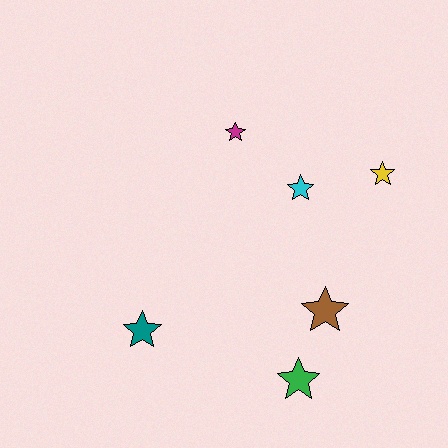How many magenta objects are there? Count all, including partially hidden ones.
There is 1 magenta object.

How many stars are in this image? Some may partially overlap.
There are 6 stars.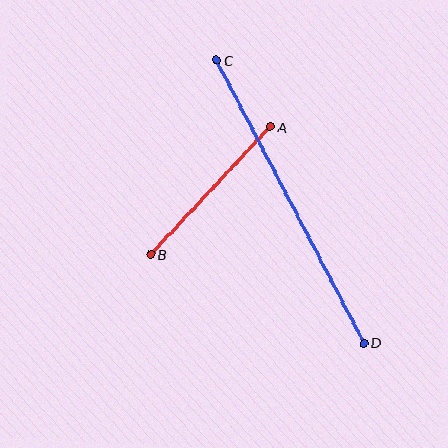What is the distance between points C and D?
The distance is approximately 319 pixels.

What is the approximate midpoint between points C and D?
The midpoint is at approximately (290, 201) pixels.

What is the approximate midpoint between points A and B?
The midpoint is at approximately (210, 191) pixels.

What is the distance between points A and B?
The distance is approximately 175 pixels.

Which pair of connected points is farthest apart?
Points C and D are farthest apart.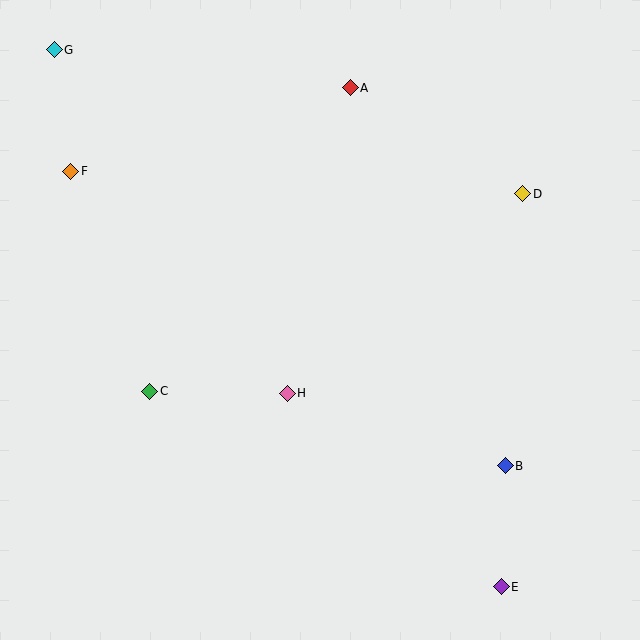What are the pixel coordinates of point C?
Point C is at (150, 391).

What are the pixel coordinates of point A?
Point A is at (350, 88).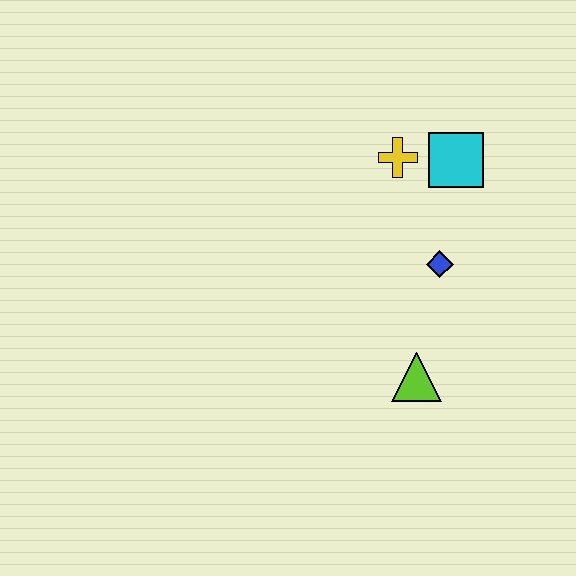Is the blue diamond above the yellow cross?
No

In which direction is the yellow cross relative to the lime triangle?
The yellow cross is above the lime triangle.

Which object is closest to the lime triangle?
The blue diamond is closest to the lime triangle.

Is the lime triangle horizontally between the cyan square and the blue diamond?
No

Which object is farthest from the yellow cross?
The lime triangle is farthest from the yellow cross.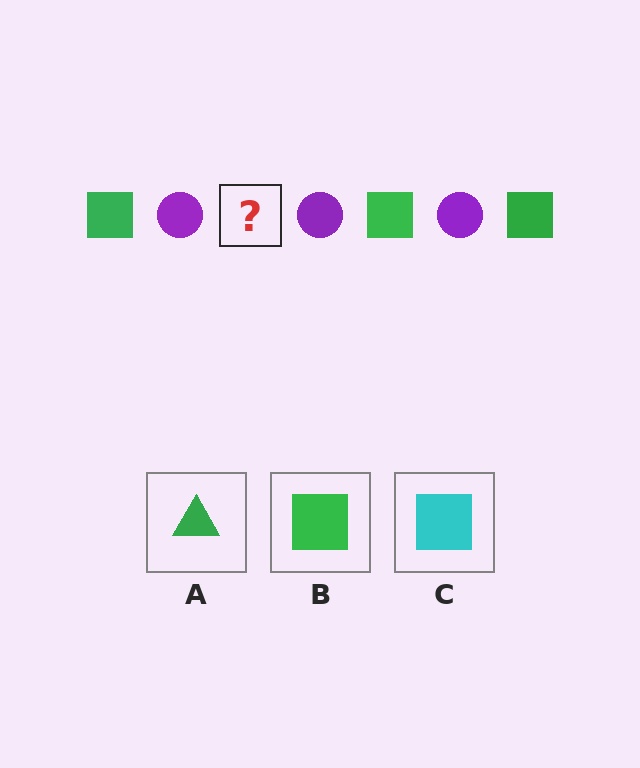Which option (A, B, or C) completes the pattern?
B.